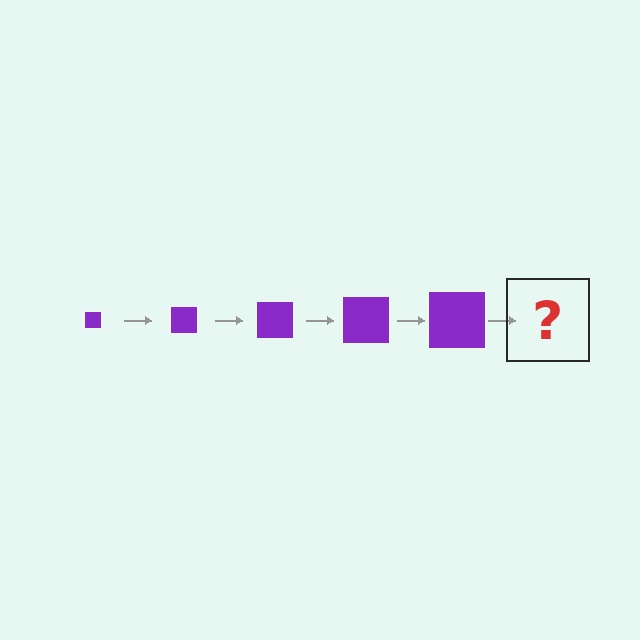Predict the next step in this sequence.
The next step is a purple square, larger than the previous one.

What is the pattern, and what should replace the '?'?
The pattern is that the square gets progressively larger each step. The '?' should be a purple square, larger than the previous one.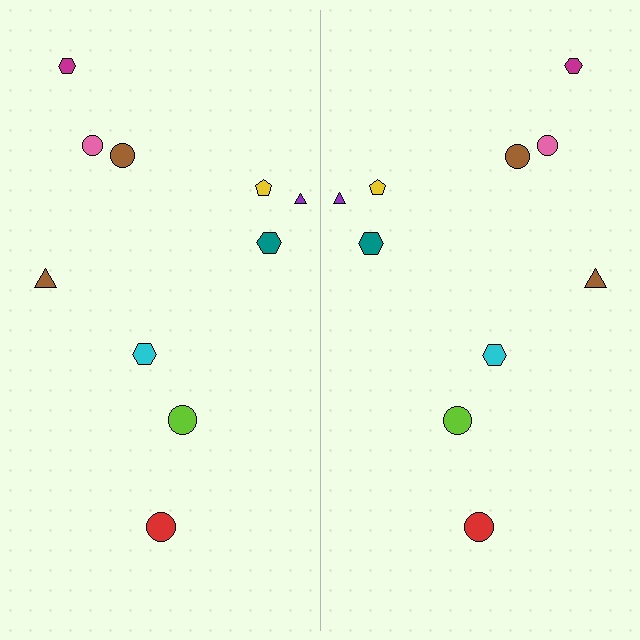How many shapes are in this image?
There are 20 shapes in this image.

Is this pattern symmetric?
Yes, this pattern has bilateral (reflection) symmetry.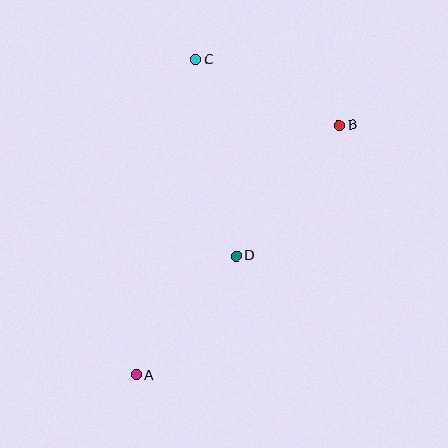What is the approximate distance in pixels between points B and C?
The distance between B and C is approximately 157 pixels.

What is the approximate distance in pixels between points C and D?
The distance between C and D is approximately 200 pixels.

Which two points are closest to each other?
Points A and D are closest to each other.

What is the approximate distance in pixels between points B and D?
The distance between B and D is approximately 166 pixels.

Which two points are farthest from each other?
Points A and B are farthest from each other.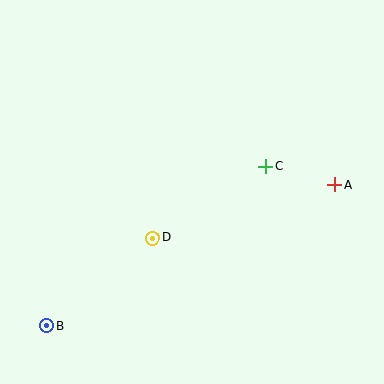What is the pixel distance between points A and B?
The distance between A and B is 321 pixels.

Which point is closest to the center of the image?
Point D at (153, 238) is closest to the center.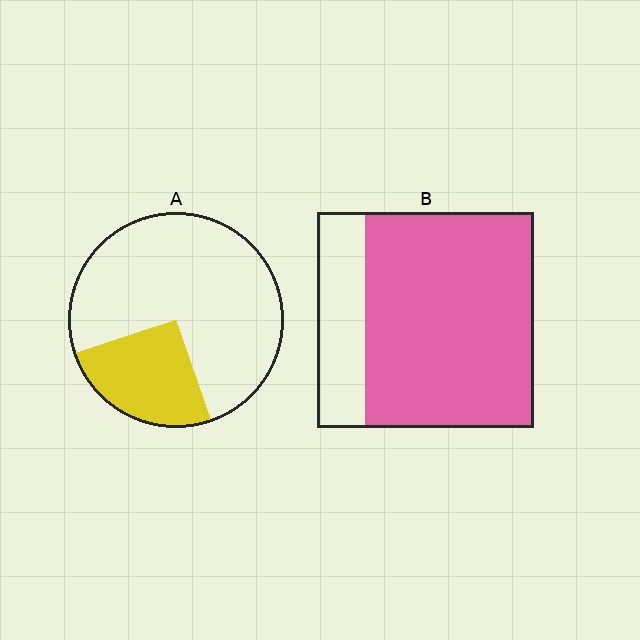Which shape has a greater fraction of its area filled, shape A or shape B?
Shape B.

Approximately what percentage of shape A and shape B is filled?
A is approximately 25% and B is approximately 80%.